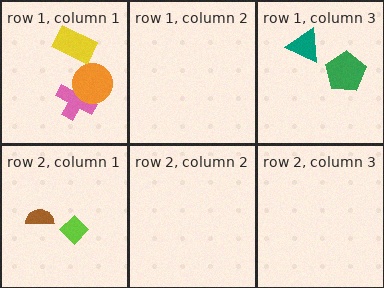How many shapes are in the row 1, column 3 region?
2.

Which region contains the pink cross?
The row 1, column 1 region.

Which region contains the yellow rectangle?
The row 1, column 1 region.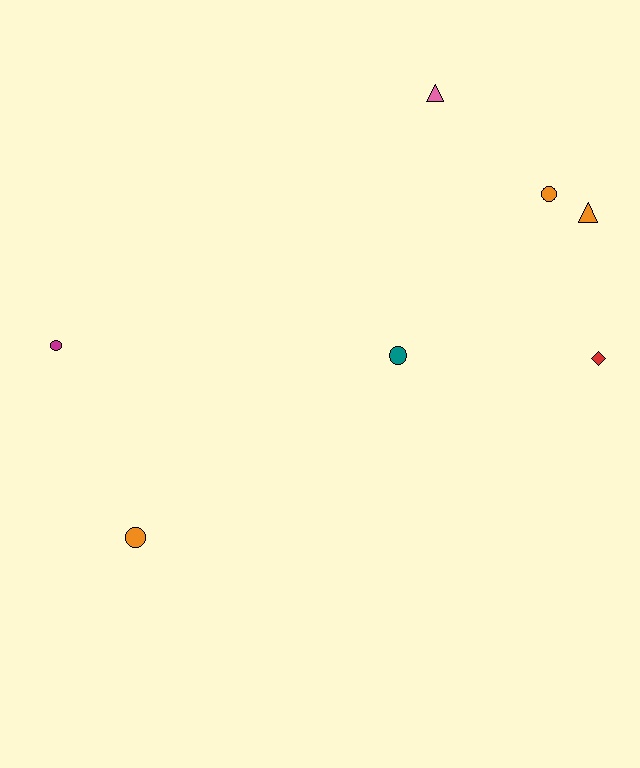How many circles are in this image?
There are 4 circles.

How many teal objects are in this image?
There is 1 teal object.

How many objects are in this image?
There are 7 objects.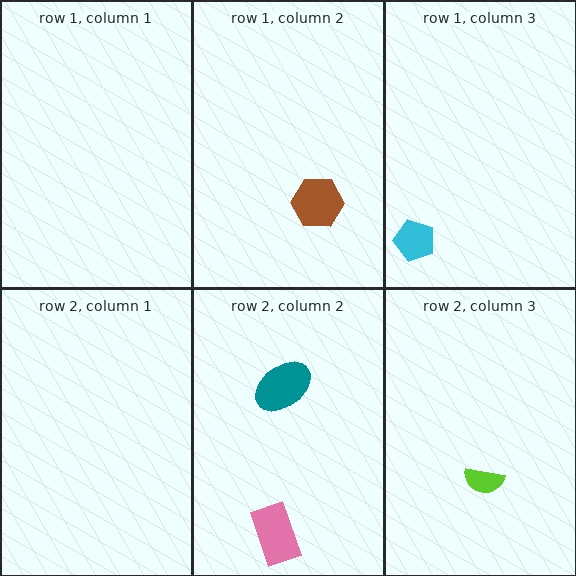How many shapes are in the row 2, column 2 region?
2.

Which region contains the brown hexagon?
The row 1, column 2 region.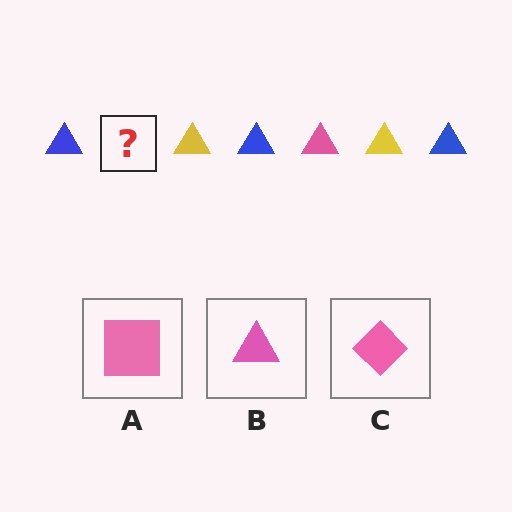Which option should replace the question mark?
Option B.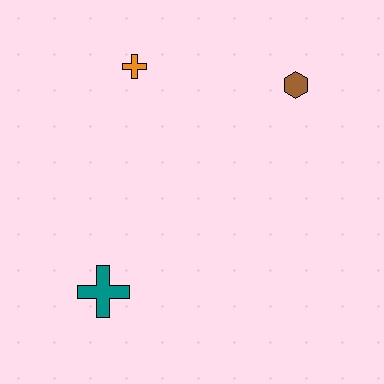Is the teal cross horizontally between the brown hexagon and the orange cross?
No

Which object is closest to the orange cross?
The brown hexagon is closest to the orange cross.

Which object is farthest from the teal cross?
The brown hexagon is farthest from the teal cross.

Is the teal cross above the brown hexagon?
No